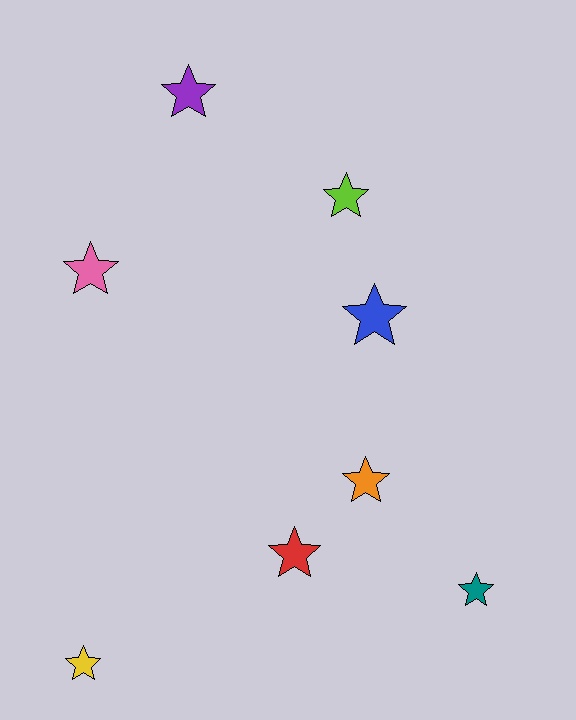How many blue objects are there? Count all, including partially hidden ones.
There is 1 blue object.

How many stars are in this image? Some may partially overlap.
There are 8 stars.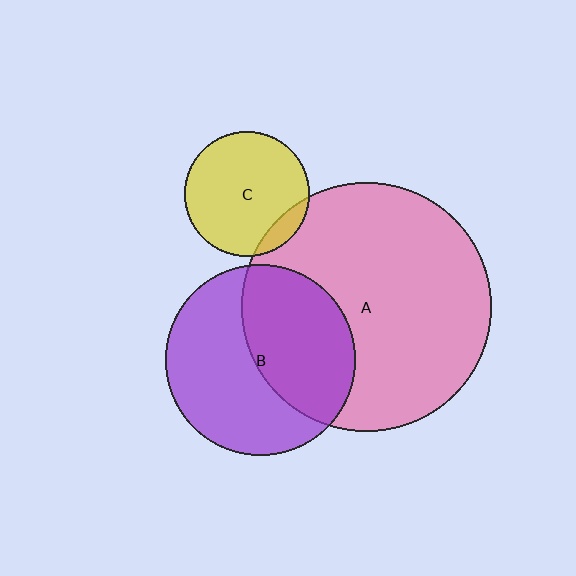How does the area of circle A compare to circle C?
Approximately 4.0 times.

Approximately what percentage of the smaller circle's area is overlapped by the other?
Approximately 10%.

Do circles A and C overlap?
Yes.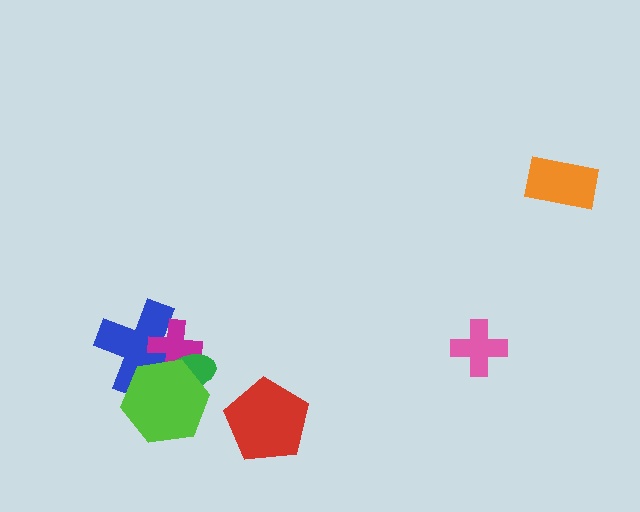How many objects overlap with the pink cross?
0 objects overlap with the pink cross.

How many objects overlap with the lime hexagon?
3 objects overlap with the lime hexagon.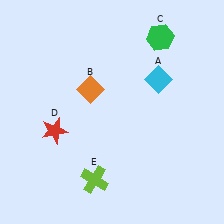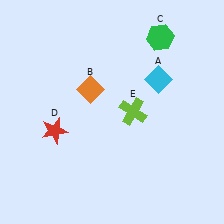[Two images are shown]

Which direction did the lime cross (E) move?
The lime cross (E) moved up.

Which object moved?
The lime cross (E) moved up.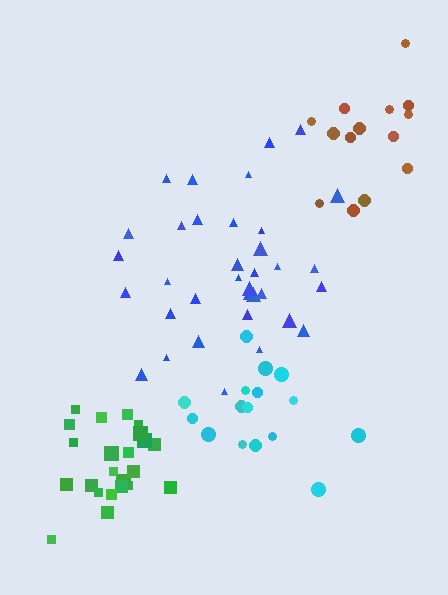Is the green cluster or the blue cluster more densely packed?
Green.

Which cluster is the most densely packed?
Green.